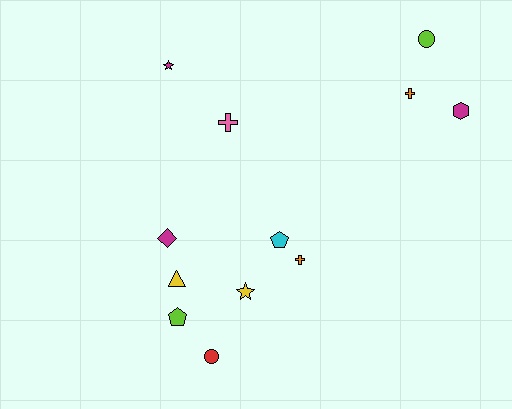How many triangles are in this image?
There is 1 triangle.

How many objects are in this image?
There are 12 objects.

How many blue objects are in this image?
There are no blue objects.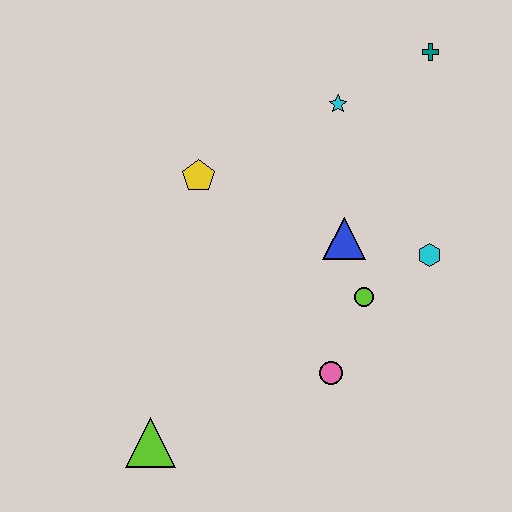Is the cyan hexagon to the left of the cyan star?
No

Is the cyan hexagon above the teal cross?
No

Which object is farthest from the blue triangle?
The lime triangle is farthest from the blue triangle.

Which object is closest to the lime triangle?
The pink circle is closest to the lime triangle.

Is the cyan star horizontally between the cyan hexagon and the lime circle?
No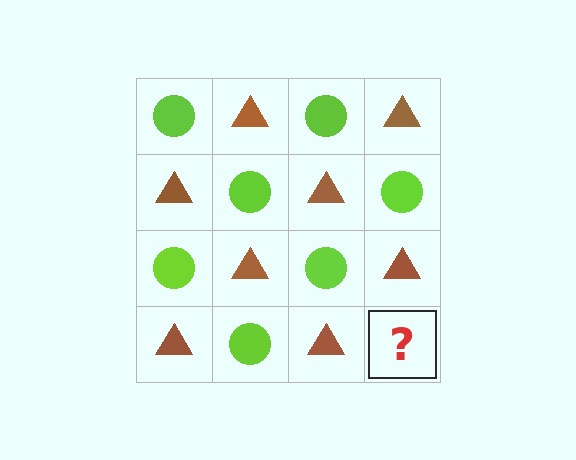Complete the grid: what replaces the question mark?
The question mark should be replaced with a lime circle.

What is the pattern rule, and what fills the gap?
The rule is that it alternates lime circle and brown triangle in a checkerboard pattern. The gap should be filled with a lime circle.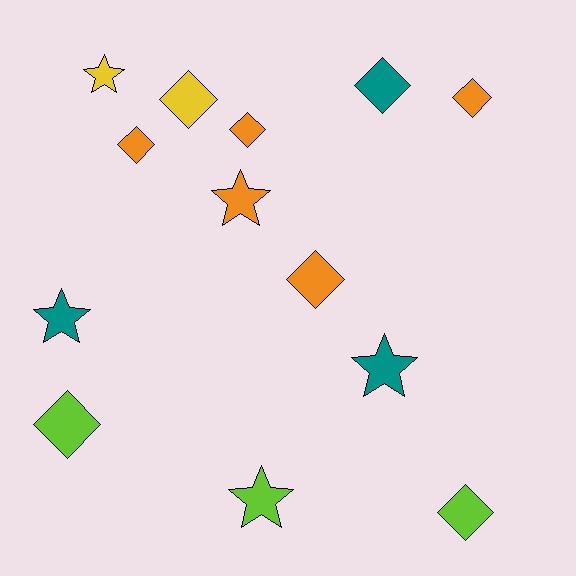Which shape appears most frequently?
Diamond, with 8 objects.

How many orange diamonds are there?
There are 4 orange diamonds.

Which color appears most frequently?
Orange, with 5 objects.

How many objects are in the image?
There are 13 objects.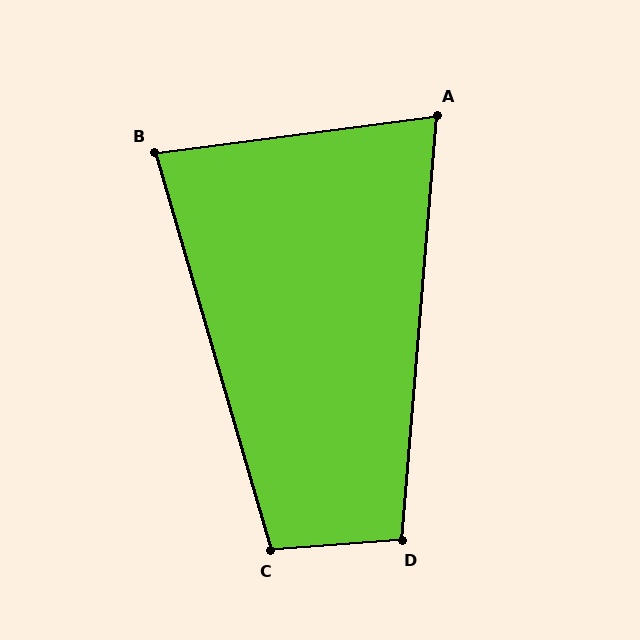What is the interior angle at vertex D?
Approximately 99 degrees (obtuse).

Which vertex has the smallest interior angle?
A, at approximately 78 degrees.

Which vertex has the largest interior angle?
C, at approximately 102 degrees.